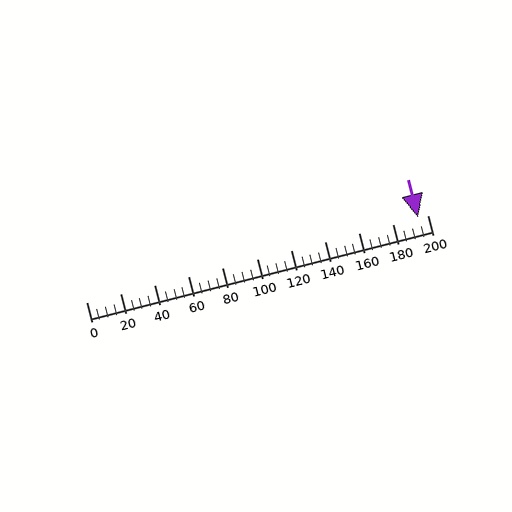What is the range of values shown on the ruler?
The ruler shows values from 0 to 200.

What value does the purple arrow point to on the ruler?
The purple arrow points to approximately 195.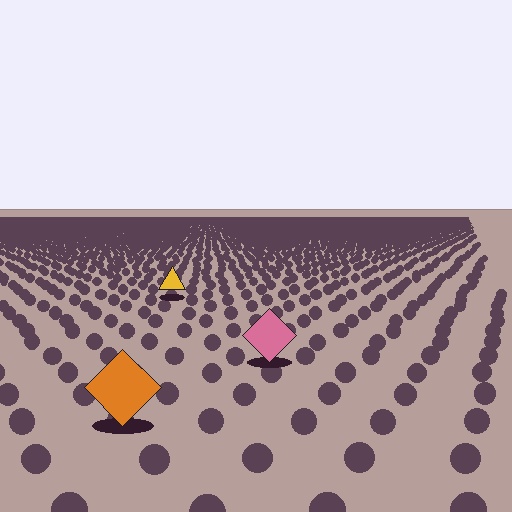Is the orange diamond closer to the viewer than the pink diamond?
Yes. The orange diamond is closer — you can tell from the texture gradient: the ground texture is coarser near it.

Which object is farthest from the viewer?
The yellow triangle is farthest from the viewer. It appears smaller and the ground texture around it is denser.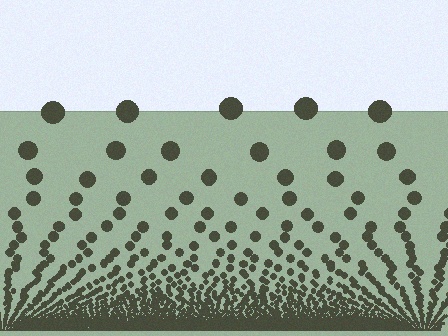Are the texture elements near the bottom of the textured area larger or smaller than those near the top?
Smaller. The gradient is inverted — elements near the bottom are smaller and denser.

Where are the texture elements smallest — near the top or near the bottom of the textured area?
Near the bottom.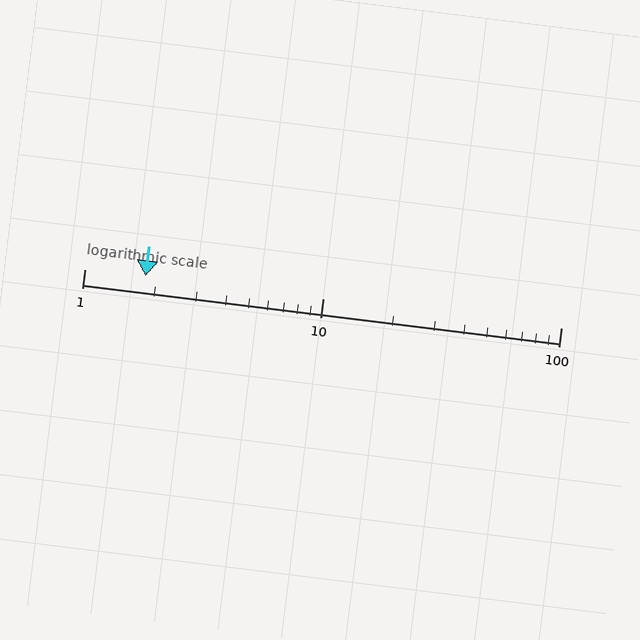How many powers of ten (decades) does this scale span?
The scale spans 2 decades, from 1 to 100.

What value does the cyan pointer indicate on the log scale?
The pointer indicates approximately 1.8.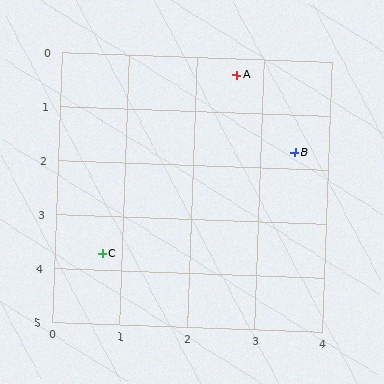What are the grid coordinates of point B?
Point B is at approximately (3.5, 1.7).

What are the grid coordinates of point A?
Point A is at approximately (2.6, 0.3).